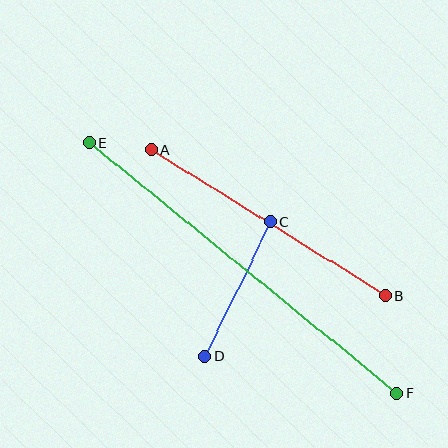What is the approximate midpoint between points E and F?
The midpoint is at approximately (243, 268) pixels.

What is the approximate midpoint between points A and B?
The midpoint is at approximately (268, 223) pixels.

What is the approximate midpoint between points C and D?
The midpoint is at approximately (237, 289) pixels.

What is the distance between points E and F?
The distance is approximately 397 pixels.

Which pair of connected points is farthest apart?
Points E and F are farthest apart.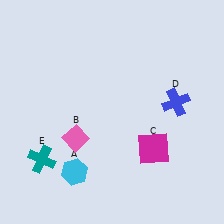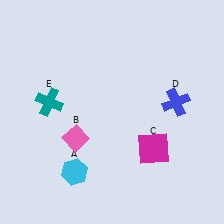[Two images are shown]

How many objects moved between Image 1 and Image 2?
1 object moved between the two images.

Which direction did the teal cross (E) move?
The teal cross (E) moved up.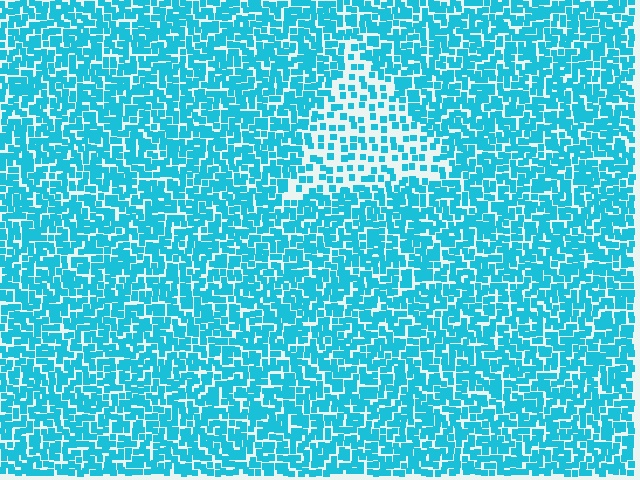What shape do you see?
I see a triangle.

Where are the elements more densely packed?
The elements are more densely packed outside the triangle boundary.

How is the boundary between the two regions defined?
The boundary is defined by a change in element density (approximately 2.2x ratio). All elements are the same color, size, and shape.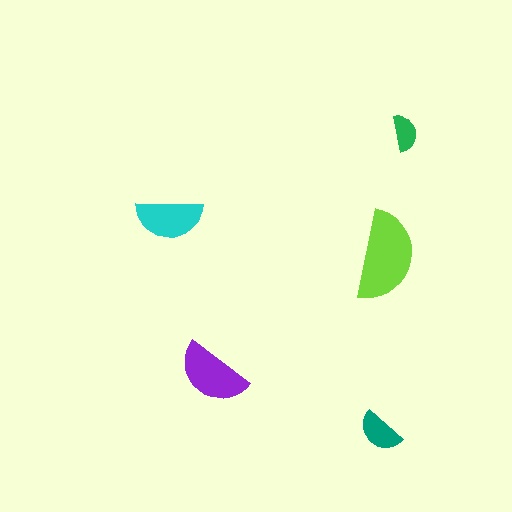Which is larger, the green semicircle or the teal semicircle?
The teal one.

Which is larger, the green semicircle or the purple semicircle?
The purple one.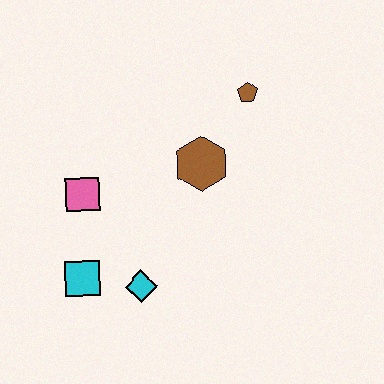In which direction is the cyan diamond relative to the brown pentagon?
The cyan diamond is below the brown pentagon.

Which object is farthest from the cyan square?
The brown pentagon is farthest from the cyan square.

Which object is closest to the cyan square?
The cyan diamond is closest to the cyan square.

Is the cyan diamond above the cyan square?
No